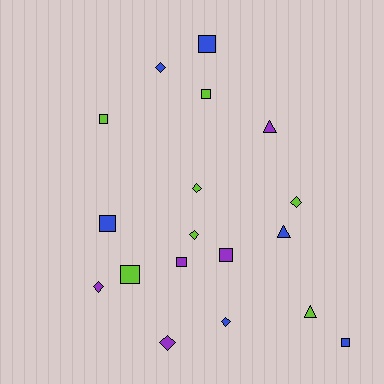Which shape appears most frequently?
Square, with 8 objects.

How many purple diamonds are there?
There are 2 purple diamonds.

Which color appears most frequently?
Lime, with 7 objects.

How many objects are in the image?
There are 18 objects.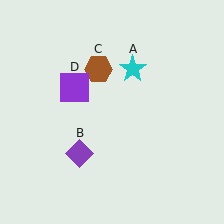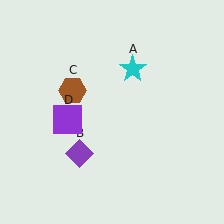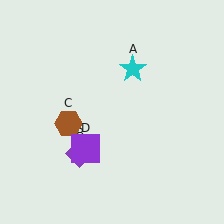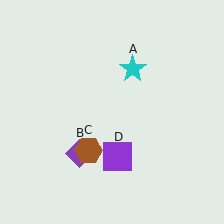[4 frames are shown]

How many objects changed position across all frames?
2 objects changed position: brown hexagon (object C), purple square (object D).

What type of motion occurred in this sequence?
The brown hexagon (object C), purple square (object D) rotated counterclockwise around the center of the scene.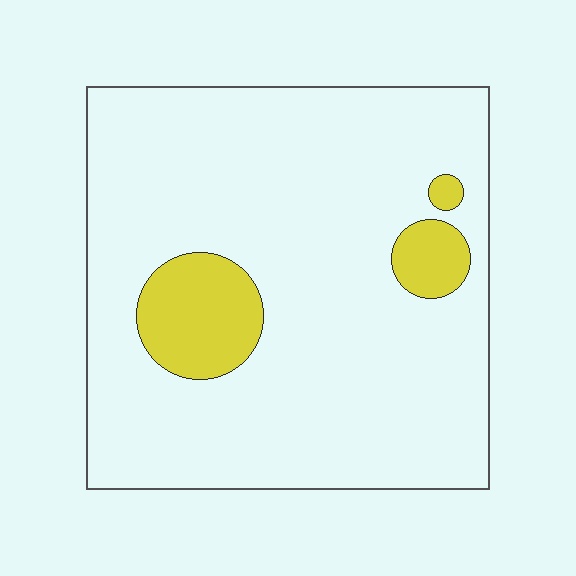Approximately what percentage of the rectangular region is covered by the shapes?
Approximately 10%.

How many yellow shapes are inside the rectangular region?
3.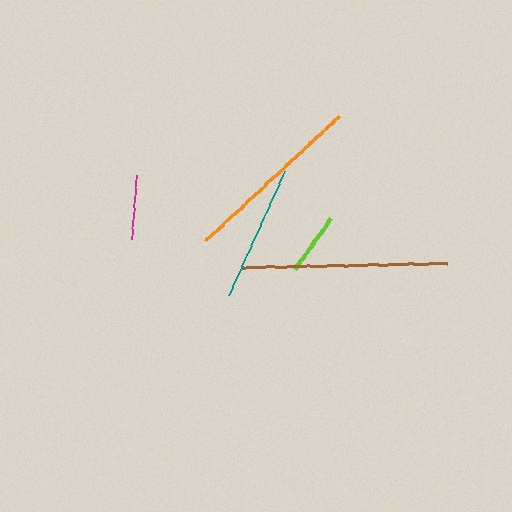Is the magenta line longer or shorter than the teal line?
The teal line is longer than the magenta line.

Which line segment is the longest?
The brown line is the longest at approximately 206 pixels.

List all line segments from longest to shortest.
From longest to shortest: brown, orange, teal, magenta, lime.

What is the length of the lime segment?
The lime segment is approximately 63 pixels long.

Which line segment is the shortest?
The lime line is the shortest at approximately 63 pixels.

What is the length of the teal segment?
The teal segment is approximately 136 pixels long.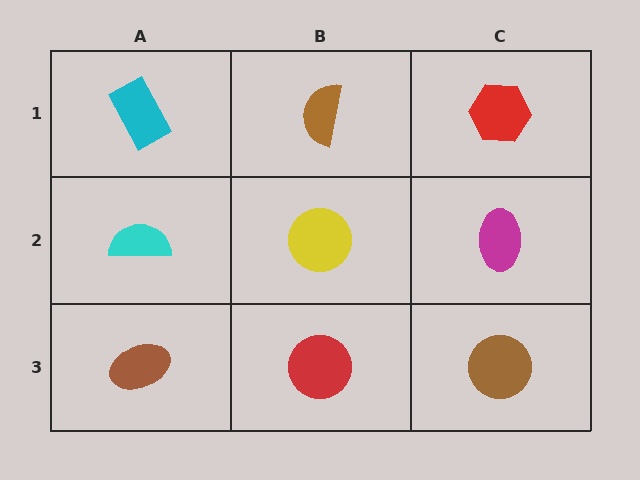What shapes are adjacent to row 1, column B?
A yellow circle (row 2, column B), a cyan rectangle (row 1, column A), a red hexagon (row 1, column C).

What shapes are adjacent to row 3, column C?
A magenta ellipse (row 2, column C), a red circle (row 3, column B).